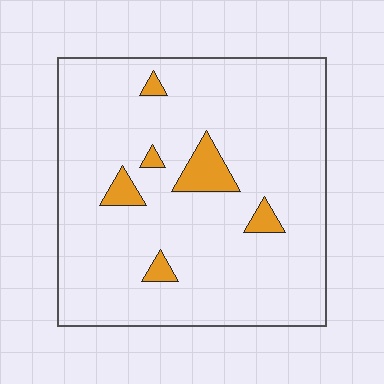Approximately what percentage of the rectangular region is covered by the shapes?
Approximately 5%.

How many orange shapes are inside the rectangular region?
6.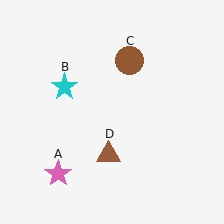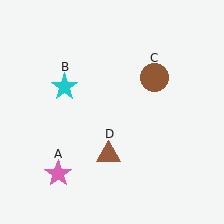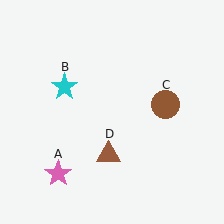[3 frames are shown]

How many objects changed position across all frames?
1 object changed position: brown circle (object C).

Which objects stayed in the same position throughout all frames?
Pink star (object A) and cyan star (object B) and brown triangle (object D) remained stationary.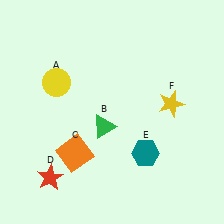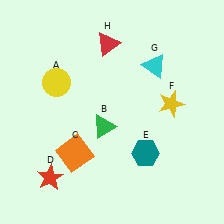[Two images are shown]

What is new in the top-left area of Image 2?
A red triangle (H) was added in the top-left area of Image 2.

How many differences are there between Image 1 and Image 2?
There are 2 differences between the two images.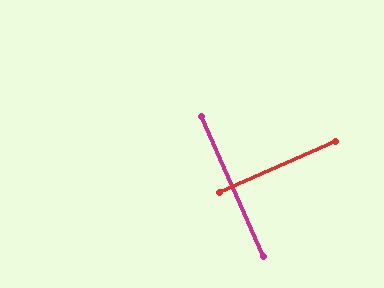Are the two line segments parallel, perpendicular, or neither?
Perpendicular — they meet at approximately 90°.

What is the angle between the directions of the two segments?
Approximately 90 degrees.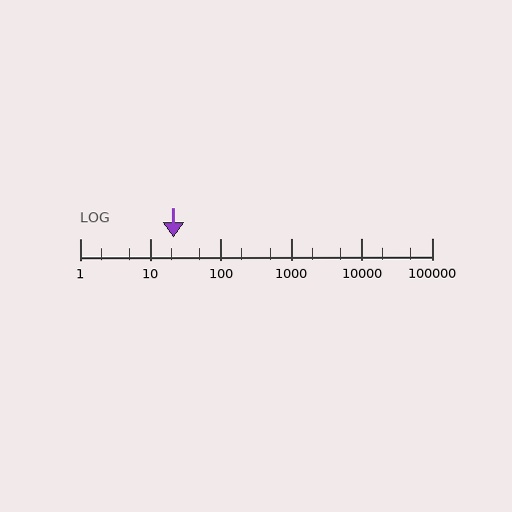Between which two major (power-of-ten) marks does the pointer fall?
The pointer is between 10 and 100.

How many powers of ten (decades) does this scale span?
The scale spans 5 decades, from 1 to 100000.